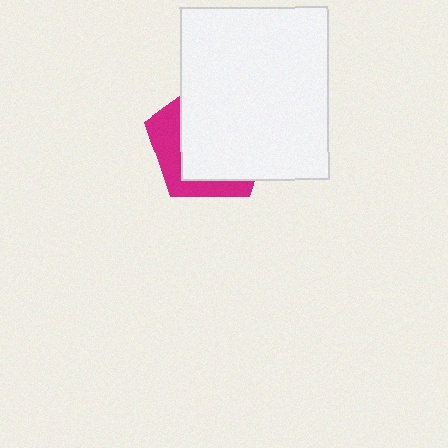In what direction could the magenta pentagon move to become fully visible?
The magenta pentagon could move toward the lower-left. That would shift it out from behind the white rectangle entirely.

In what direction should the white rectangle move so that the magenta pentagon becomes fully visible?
The white rectangle should move toward the upper-right. That is the shortest direction to clear the overlap and leave the magenta pentagon fully visible.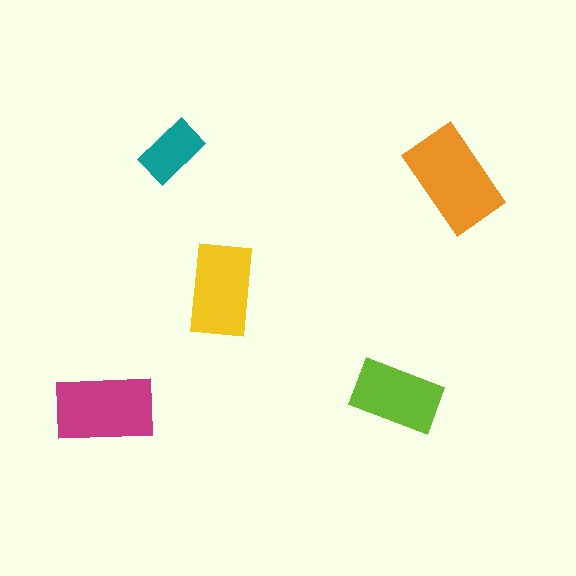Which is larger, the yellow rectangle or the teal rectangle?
The yellow one.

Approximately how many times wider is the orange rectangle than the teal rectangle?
About 1.5 times wider.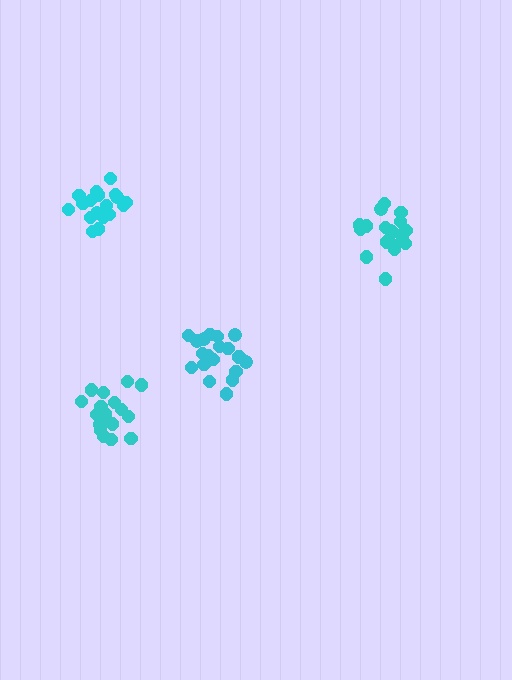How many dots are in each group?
Group 1: 18 dots, Group 2: 19 dots, Group 3: 19 dots, Group 4: 20 dots (76 total).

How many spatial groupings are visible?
There are 4 spatial groupings.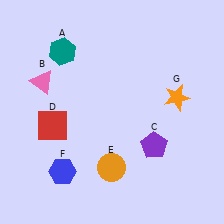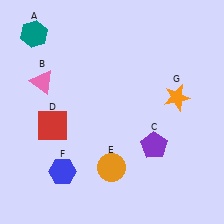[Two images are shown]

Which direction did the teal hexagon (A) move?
The teal hexagon (A) moved left.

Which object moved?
The teal hexagon (A) moved left.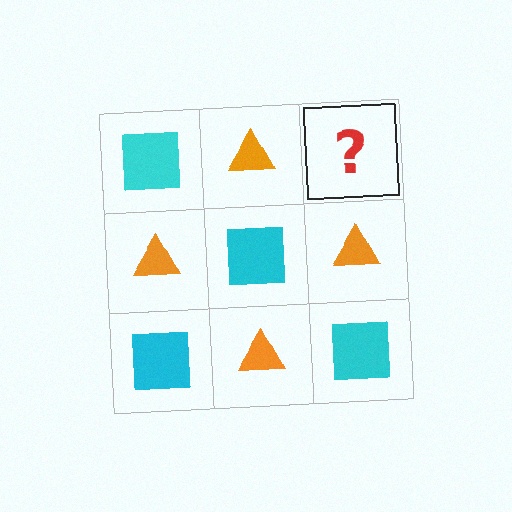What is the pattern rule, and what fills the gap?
The rule is that it alternates cyan square and orange triangle in a checkerboard pattern. The gap should be filled with a cyan square.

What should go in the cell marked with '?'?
The missing cell should contain a cyan square.